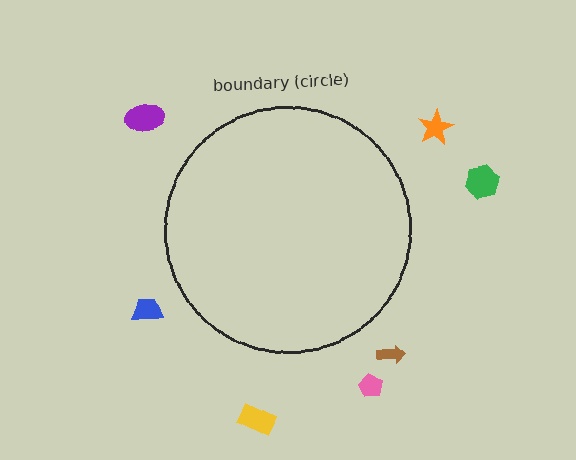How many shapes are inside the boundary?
0 inside, 7 outside.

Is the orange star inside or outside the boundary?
Outside.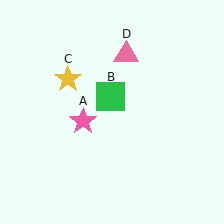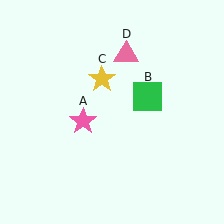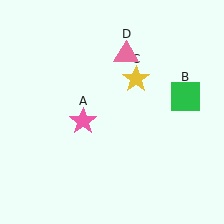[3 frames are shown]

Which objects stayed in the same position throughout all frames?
Pink star (object A) and pink triangle (object D) remained stationary.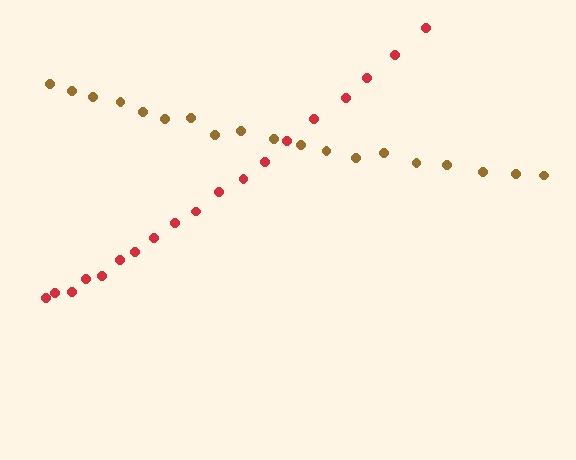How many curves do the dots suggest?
There are 2 distinct paths.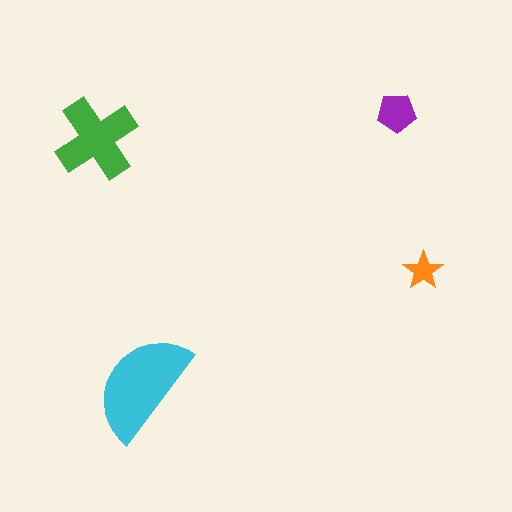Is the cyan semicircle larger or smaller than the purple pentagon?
Larger.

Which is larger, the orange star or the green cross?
The green cross.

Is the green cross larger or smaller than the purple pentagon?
Larger.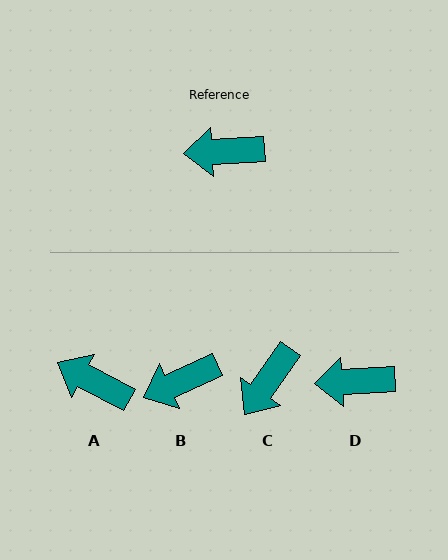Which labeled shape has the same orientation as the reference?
D.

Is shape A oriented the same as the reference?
No, it is off by about 31 degrees.